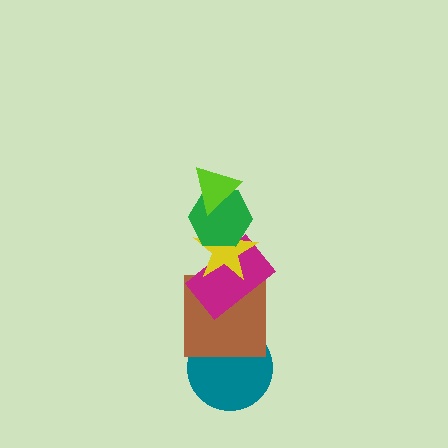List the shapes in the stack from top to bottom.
From top to bottom: the lime triangle, the green hexagon, the yellow star, the magenta rectangle, the brown square, the teal circle.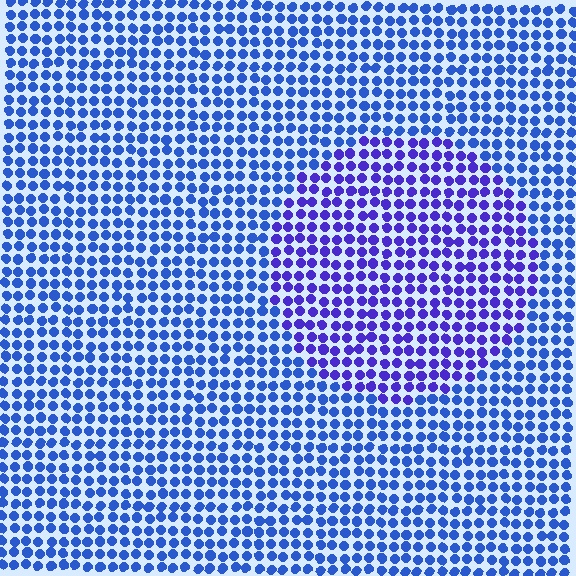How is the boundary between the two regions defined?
The boundary is defined purely by a slight shift in hue (about 29 degrees). Spacing, size, and orientation are identical on both sides.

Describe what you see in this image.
The image is filled with small blue elements in a uniform arrangement. A circle-shaped region is visible where the elements are tinted to a slightly different hue, forming a subtle color boundary.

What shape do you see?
I see a circle.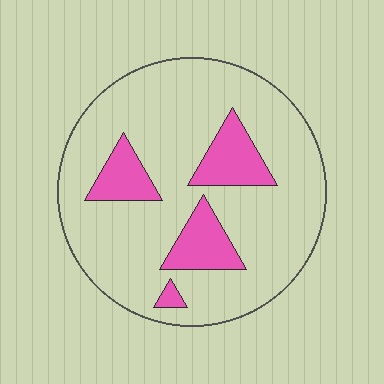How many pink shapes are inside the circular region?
4.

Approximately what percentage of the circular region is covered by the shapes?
Approximately 20%.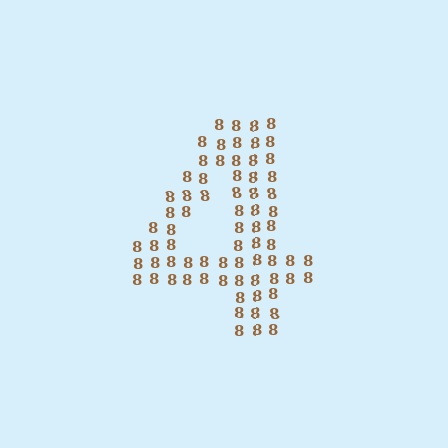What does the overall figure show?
The overall figure shows the digit 4.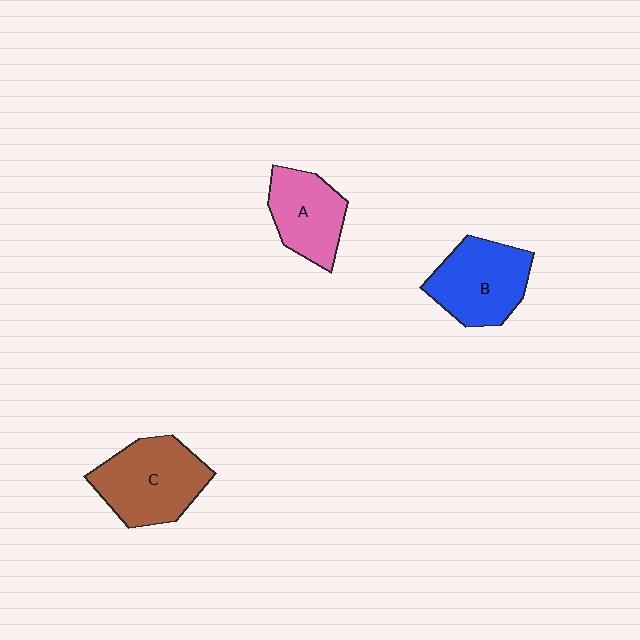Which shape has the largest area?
Shape C (brown).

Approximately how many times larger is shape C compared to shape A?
Approximately 1.3 times.